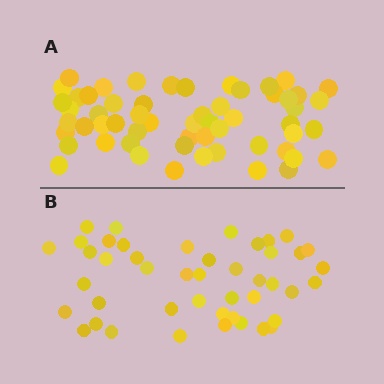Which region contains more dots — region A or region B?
Region A (the top region) has more dots.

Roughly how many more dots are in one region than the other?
Region A has roughly 12 or so more dots than region B.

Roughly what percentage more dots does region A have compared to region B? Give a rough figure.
About 25% more.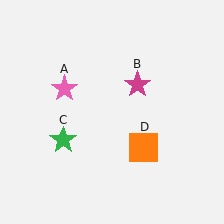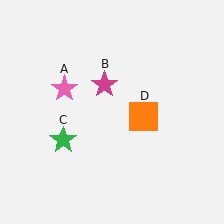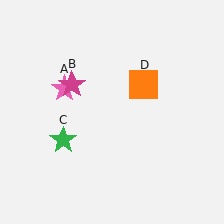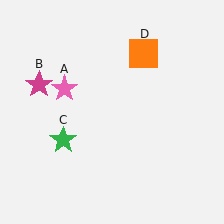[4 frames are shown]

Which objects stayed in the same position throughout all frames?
Pink star (object A) and green star (object C) remained stationary.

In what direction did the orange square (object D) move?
The orange square (object D) moved up.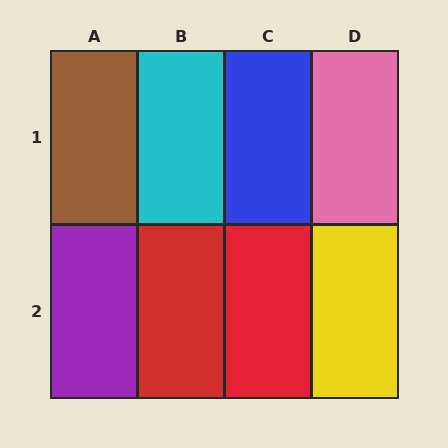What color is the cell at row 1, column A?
Brown.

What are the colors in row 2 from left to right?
Purple, red, red, yellow.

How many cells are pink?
1 cell is pink.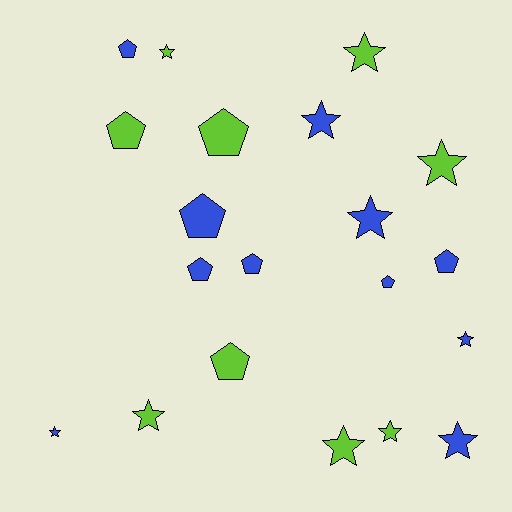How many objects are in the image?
There are 20 objects.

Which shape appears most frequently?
Star, with 11 objects.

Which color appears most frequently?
Blue, with 11 objects.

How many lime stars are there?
There are 6 lime stars.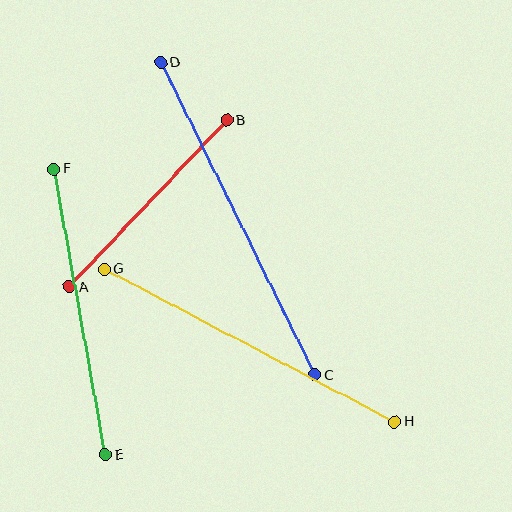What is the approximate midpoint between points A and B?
The midpoint is at approximately (148, 204) pixels.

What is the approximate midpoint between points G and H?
The midpoint is at approximately (250, 345) pixels.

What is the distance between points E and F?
The distance is approximately 290 pixels.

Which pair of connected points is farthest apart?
Points C and D are farthest apart.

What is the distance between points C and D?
The distance is approximately 349 pixels.